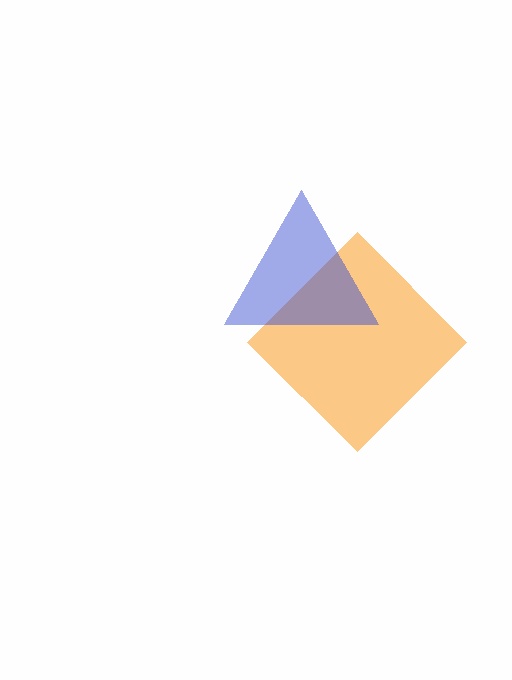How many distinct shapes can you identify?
There are 2 distinct shapes: an orange diamond, a blue triangle.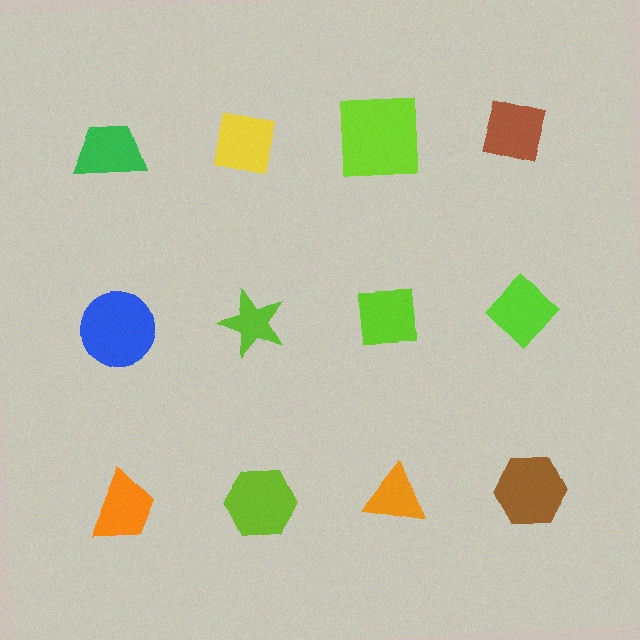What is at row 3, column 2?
A lime hexagon.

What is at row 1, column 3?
A lime square.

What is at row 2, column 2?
A lime star.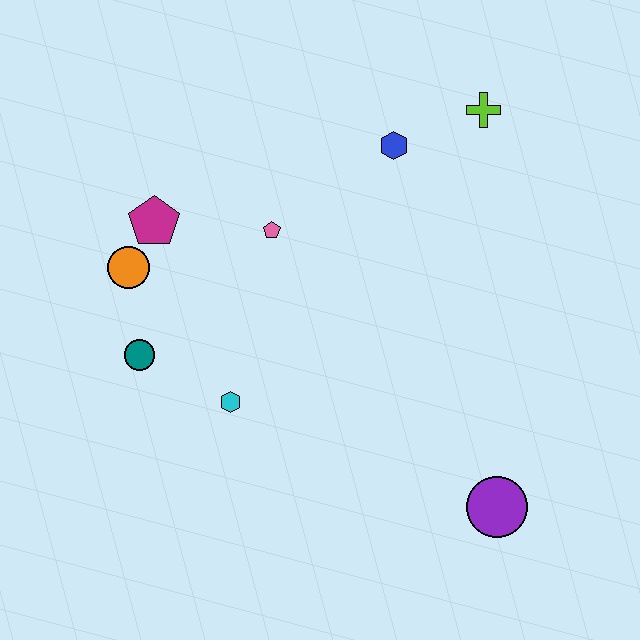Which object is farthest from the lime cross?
The teal circle is farthest from the lime cross.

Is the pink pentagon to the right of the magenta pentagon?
Yes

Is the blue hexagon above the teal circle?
Yes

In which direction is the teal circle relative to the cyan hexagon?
The teal circle is to the left of the cyan hexagon.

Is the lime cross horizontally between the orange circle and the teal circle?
No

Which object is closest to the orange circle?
The magenta pentagon is closest to the orange circle.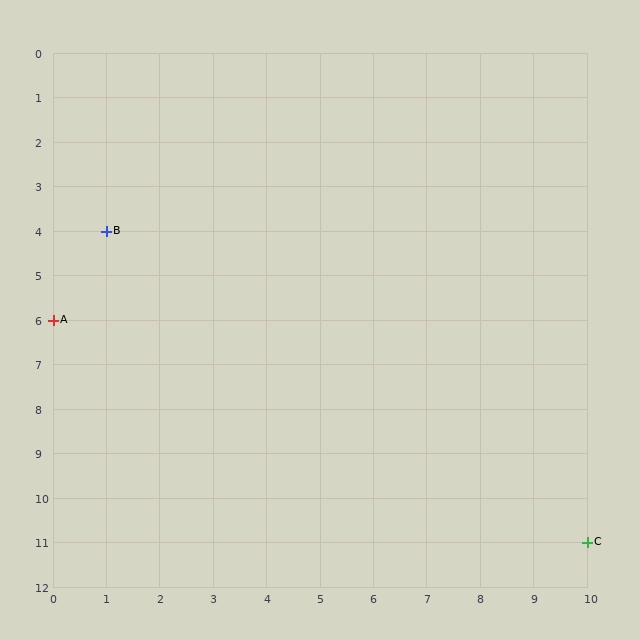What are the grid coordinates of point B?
Point B is at grid coordinates (1, 4).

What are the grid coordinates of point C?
Point C is at grid coordinates (10, 11).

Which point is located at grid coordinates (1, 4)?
Point B is at (1, 4).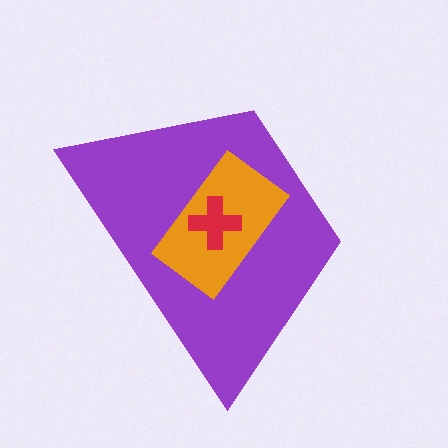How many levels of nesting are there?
3.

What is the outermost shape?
The purple trapezoid.